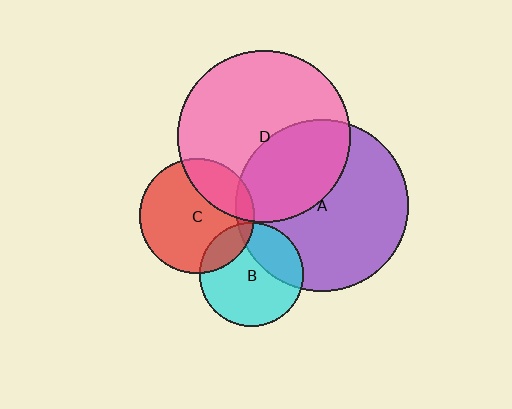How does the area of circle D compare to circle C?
Approximately 2.2 times.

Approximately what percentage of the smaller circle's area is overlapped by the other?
Approximately 10%.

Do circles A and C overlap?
Yes.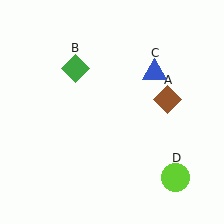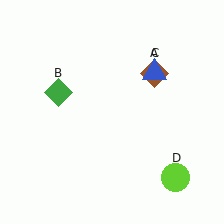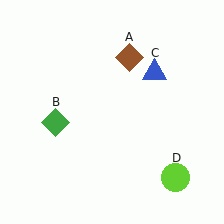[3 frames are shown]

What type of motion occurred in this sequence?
The brown diamond (object A), green diamond (object B) rotated counterclockwise around the center of the scene.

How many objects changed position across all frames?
2 objects changed position: brown diamond (object A), green diamond (object B).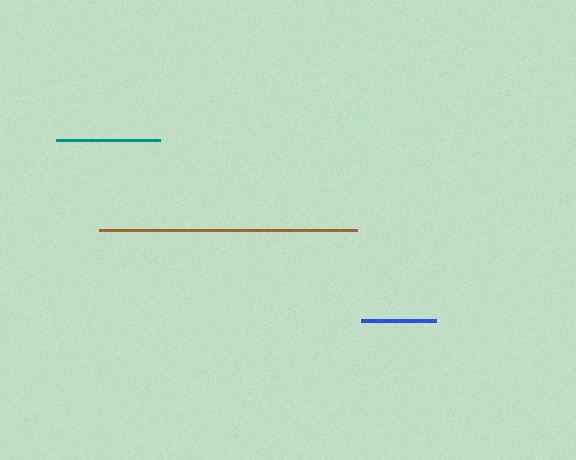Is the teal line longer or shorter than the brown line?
The brown line is longer than the teal line.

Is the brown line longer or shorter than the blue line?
The brown line is longer than the blue line.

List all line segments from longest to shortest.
From longest to shortest: brown, teal, blue.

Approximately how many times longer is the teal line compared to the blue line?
The teal line is approximately 1.4 times the length of the blue line.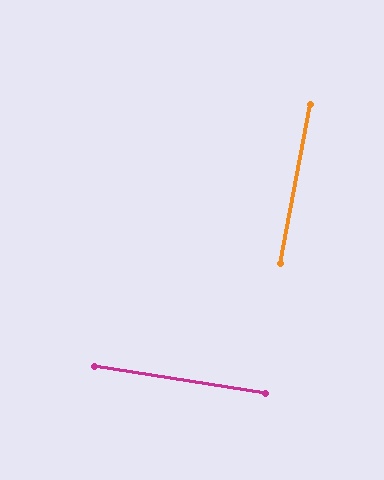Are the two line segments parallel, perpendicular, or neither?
Perpendicular — they meet at approximately 89°.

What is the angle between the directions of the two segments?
Approximately 89 degrees.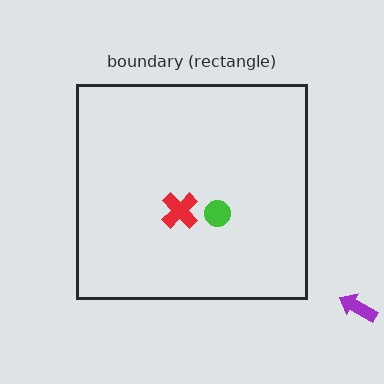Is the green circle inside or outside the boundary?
Inside.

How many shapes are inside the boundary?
2 inside, 1 outside.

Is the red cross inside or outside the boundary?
Inside.